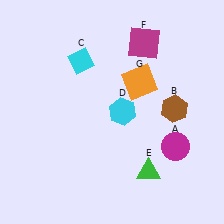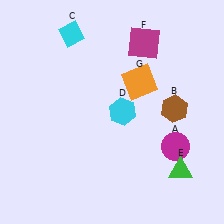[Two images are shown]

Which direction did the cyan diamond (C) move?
The cyan diamond (C) moved up.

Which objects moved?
The objects that moved are: the cyan diamond (C), the green triangle (E).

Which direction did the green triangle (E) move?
The green triangle (E) moved right.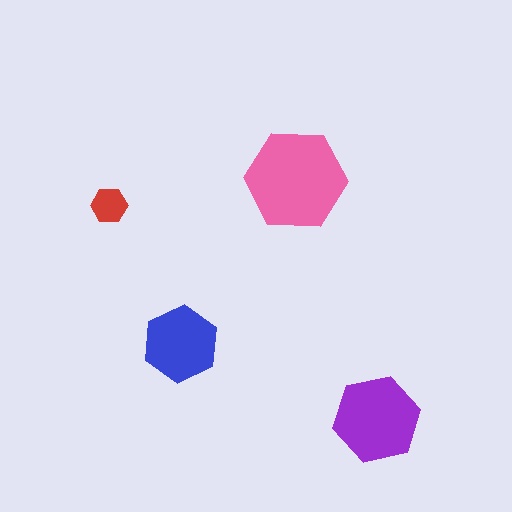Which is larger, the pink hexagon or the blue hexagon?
The pink one.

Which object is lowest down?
The purple hexagon is bottommost.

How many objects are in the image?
There are 4 objects in the image.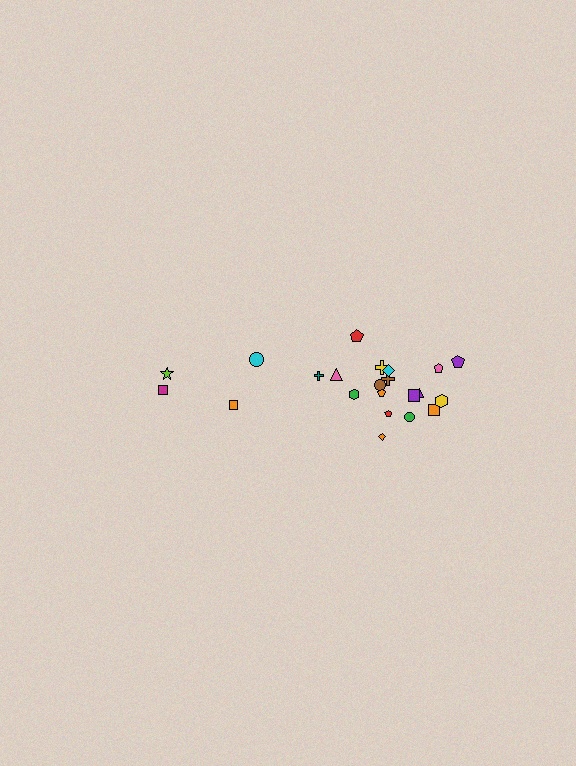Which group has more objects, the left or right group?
The right group.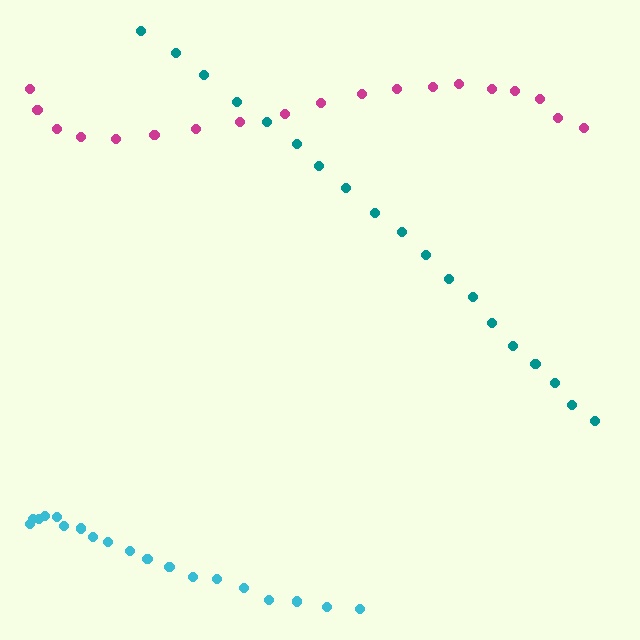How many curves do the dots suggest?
There are 3 distinct paths.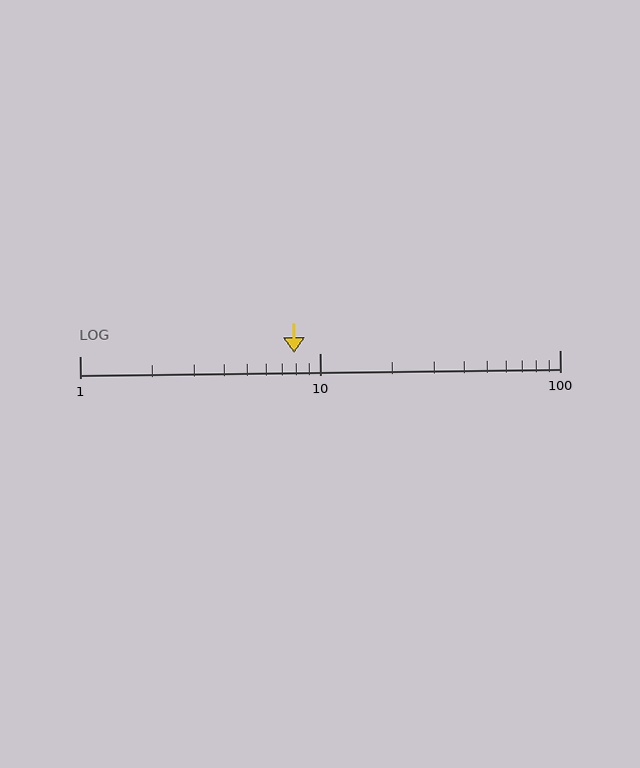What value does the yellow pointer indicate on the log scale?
The pointer indicates approximately 7.8.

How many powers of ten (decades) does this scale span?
The scale spans 2 decades, from 1 to 100.